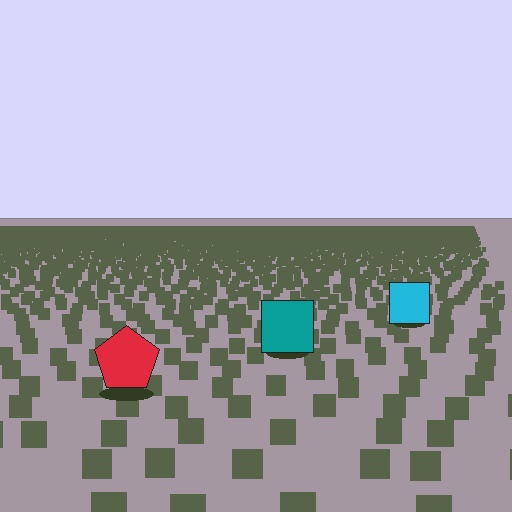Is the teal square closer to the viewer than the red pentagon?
No. The red pentagon is closer — you can tell from the texture gradient: the ground texture is coarser near it.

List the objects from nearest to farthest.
From nearest to farthest: the red pentagon, the teal square, the cyan square.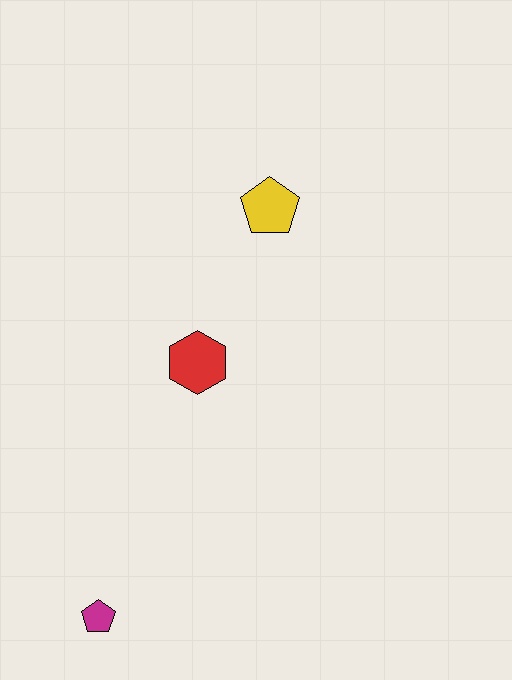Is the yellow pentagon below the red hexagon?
No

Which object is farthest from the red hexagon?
The magenta pentagon is farthest from the red hexagon.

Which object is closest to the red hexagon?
The yellow pentagon is closest to the red hexagon.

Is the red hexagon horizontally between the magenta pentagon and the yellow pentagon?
Yes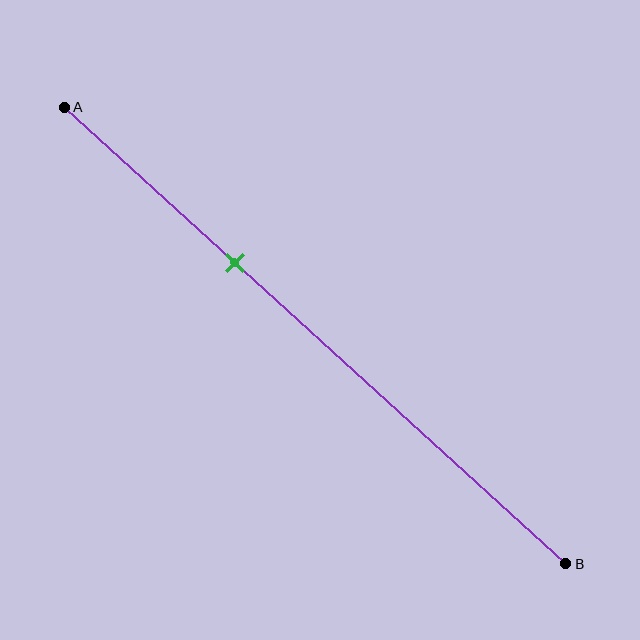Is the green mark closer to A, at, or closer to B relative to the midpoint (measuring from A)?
The green mark is closer to point A than the midpoint of segment AB.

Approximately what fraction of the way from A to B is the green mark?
The green mark is approximately 35% of the way from A to B.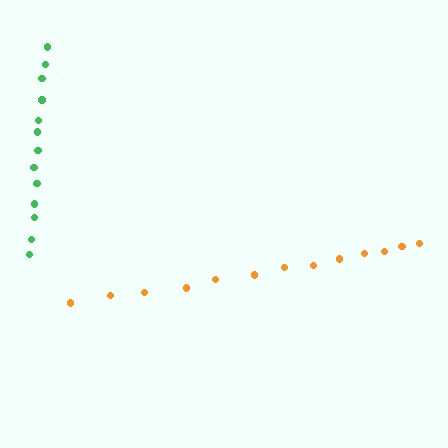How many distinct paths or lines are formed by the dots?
There are 2 distinct paths.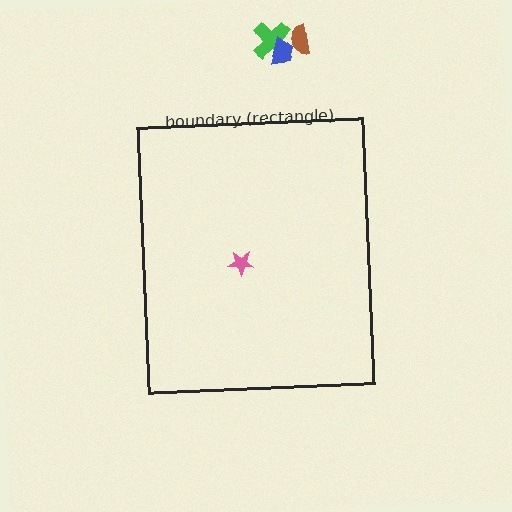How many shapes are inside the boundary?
1 inside, 3 outside.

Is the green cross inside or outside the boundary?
Outside.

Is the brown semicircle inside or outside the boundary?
Outside.